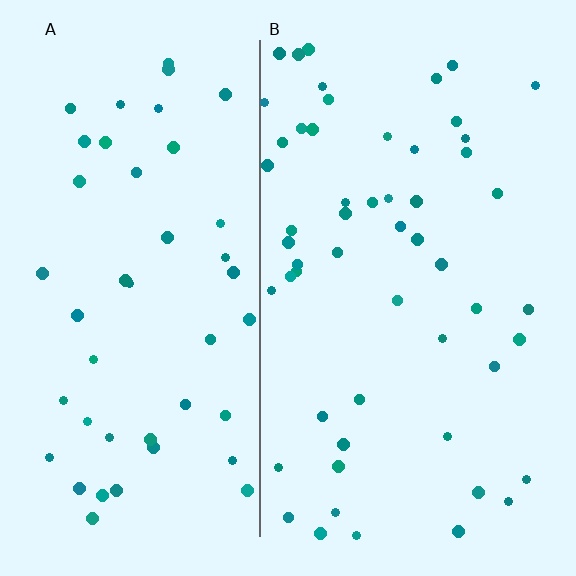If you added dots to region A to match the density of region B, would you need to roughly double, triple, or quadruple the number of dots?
Approximately double.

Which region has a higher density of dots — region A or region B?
B (the right).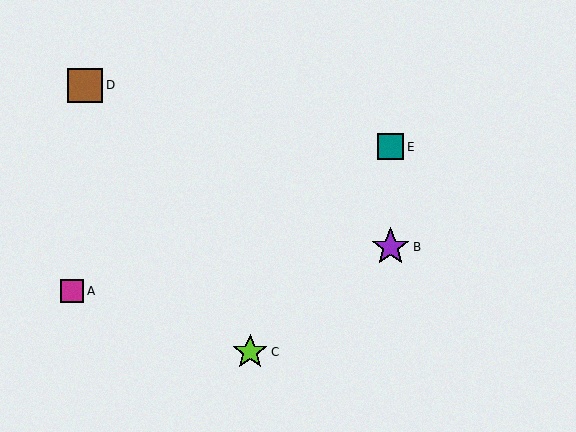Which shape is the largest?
The purple star (labeled B) is the largest.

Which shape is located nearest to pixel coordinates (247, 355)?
The lime star (labeled C) at (250, 352) is nearest to that location.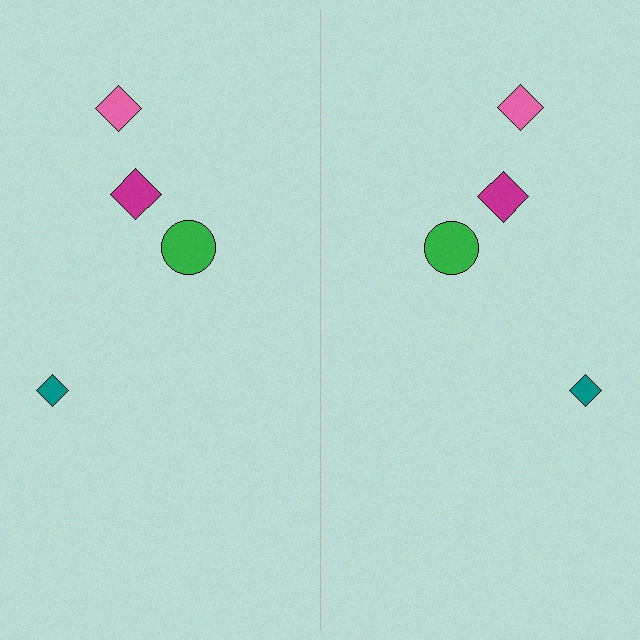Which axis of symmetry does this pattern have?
The pattern has a vertical axis of symmetry running through the center of the image.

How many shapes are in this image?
There are 8 shapes in this image.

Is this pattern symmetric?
Yes, this pattern has bilateral (reflection) symmetry.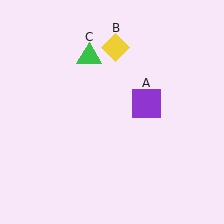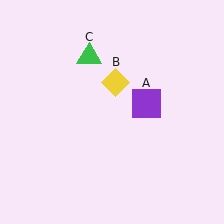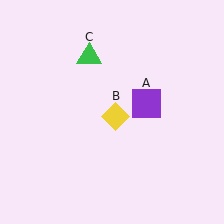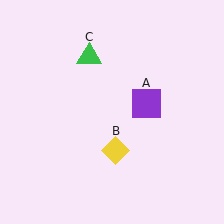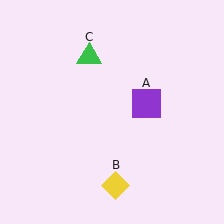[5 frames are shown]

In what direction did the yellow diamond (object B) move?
The yellow diamond (object B) moved down.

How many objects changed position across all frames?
1 object changed position: yellow diamond (object B).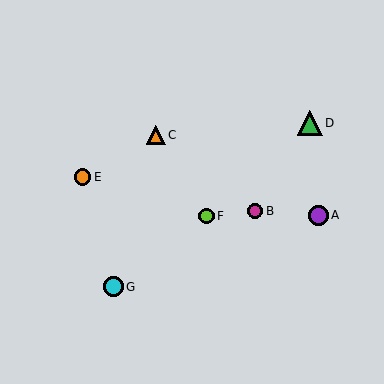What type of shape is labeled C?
Shape C is an orange triangle.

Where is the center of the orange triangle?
The center of the orange triangle is at (156, 135).